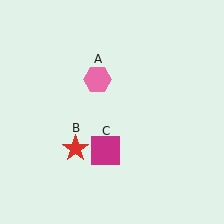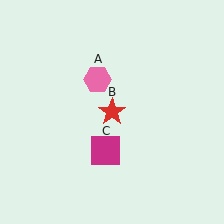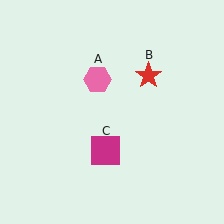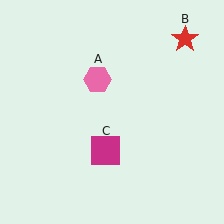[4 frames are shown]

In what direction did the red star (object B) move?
The red star (object B) moved up and to the right.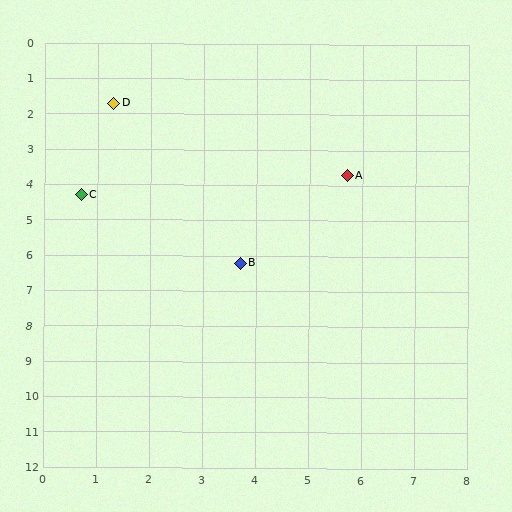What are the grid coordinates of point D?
Point D is at approximately (1.3, 1.7).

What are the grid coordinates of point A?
Point A is at approximately (5.7, 3.7).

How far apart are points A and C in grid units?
Points A and C are about 5.0 grid units apart.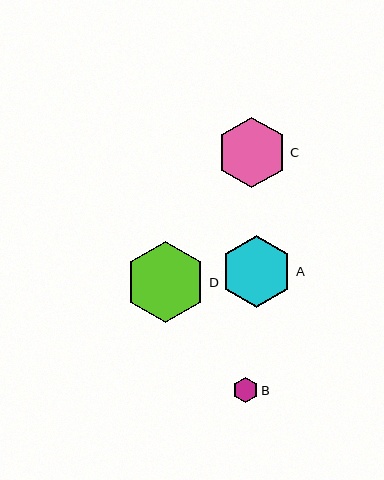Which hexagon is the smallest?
Hexagon B is the smallest with a size of approximately 25 pixels.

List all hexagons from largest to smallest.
From largest to smallest: D, A, C, B.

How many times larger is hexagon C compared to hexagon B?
Hexagon C is approximately 2.8 times the size of hexagon B.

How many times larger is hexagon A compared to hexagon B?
Hexagon A is approximately 2.8 times the size of hexagon B.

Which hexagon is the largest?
Hexagon D is the largest with a size of approximately 81 pixels.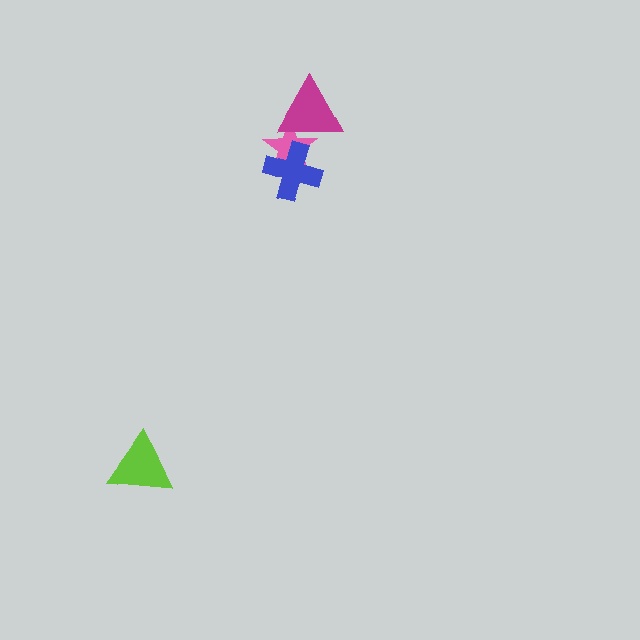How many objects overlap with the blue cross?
1 object overlaps with the blue cross.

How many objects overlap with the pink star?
2 objects overlap with the pink star.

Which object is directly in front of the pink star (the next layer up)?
The blue cross is directly in front of the pink star.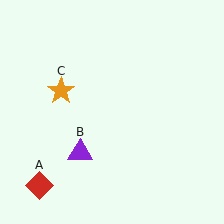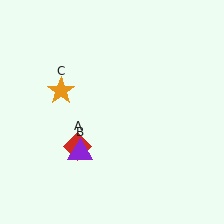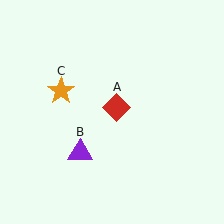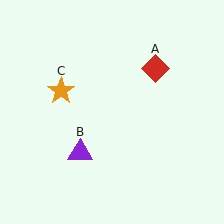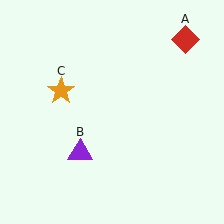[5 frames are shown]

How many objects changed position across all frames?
1 object changed position: red diamond (object A).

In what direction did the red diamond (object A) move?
The red diamond (object A) moved up and to the right.